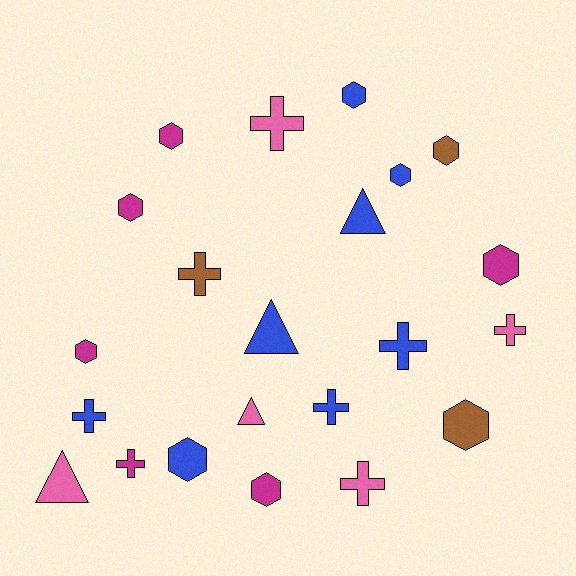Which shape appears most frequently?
Hexagon, with 10 objects.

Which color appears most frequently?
Blue, with 8 objects.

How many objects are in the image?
There are 22 objects.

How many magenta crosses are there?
There is 1 magenta cross.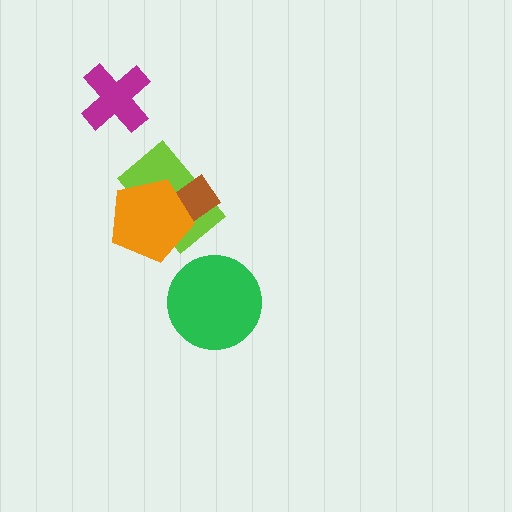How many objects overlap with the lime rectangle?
2 objects overlap with the lime rectangle.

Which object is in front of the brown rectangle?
The orange pentagon is in front of the brown rectangle.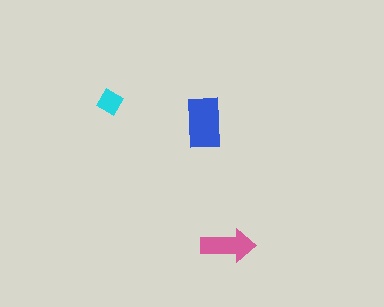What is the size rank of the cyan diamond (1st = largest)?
3rd.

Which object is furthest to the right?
The pink arrow is rightmost.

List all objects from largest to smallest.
The blue rectangle, the pink arrow, the cyan diamond.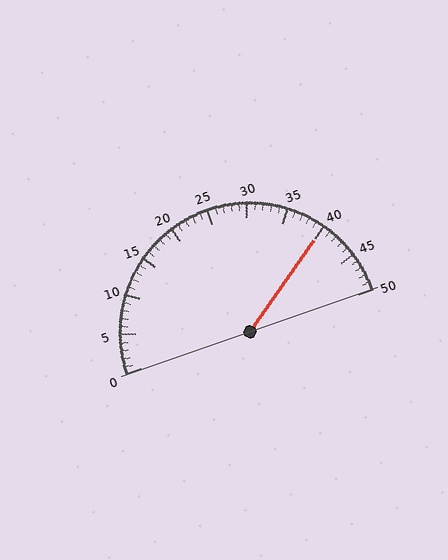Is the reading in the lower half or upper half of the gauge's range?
The reading is in the upper half of the range (0 to 50).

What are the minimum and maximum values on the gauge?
The gauge ranges from 0 to 50.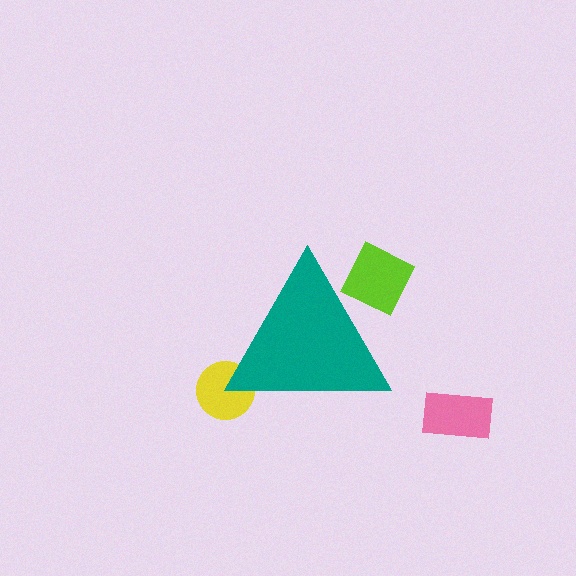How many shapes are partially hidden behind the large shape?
2 shapes are partially hidden.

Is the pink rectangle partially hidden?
No, the pink rectangle is fully visible.